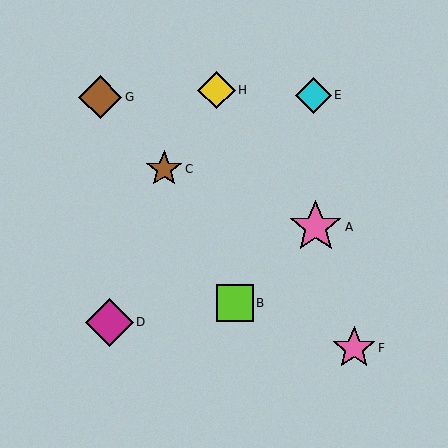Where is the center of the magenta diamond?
The center of the magenta diamond is at (109, 322).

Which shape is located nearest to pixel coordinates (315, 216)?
The pink star (labeled A) at (316, 227) is nearest to that location.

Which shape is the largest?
The pink star (labeled A) is the largest.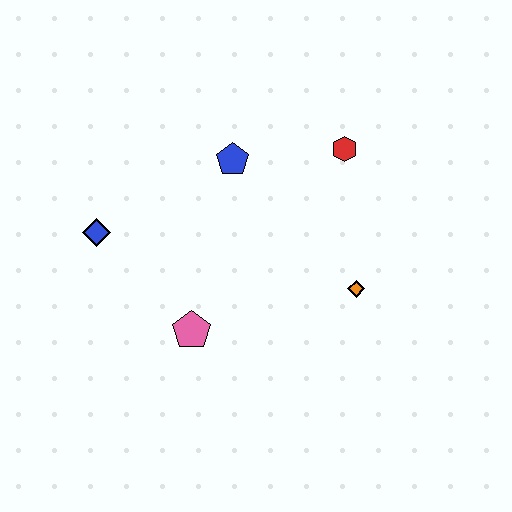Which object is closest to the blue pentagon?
The red hexagon is closest to the blue pentagon.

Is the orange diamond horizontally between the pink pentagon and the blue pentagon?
No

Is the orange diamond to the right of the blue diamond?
Yes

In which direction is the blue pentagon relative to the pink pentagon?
The blue pentagon is above the pink pentagon.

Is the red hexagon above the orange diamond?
Yes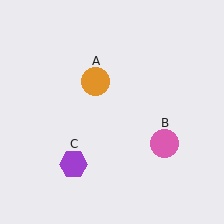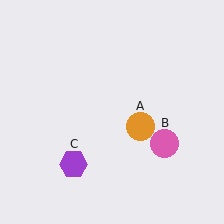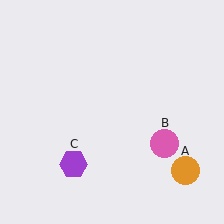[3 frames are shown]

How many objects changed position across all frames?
1 object changed position: orange circle (object A).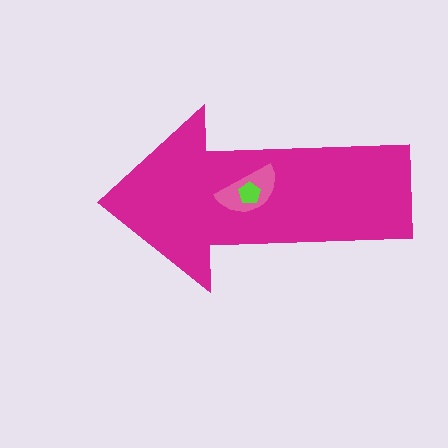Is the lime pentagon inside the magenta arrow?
Yes.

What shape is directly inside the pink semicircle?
The lime pentagon.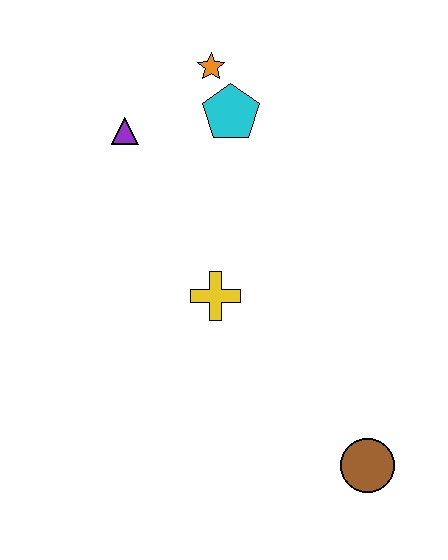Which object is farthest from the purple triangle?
The brown circle is farthest from the purple triangle.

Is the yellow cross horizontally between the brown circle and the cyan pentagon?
No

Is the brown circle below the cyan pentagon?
Yes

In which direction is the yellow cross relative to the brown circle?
The yellow cross is above the brown circle.